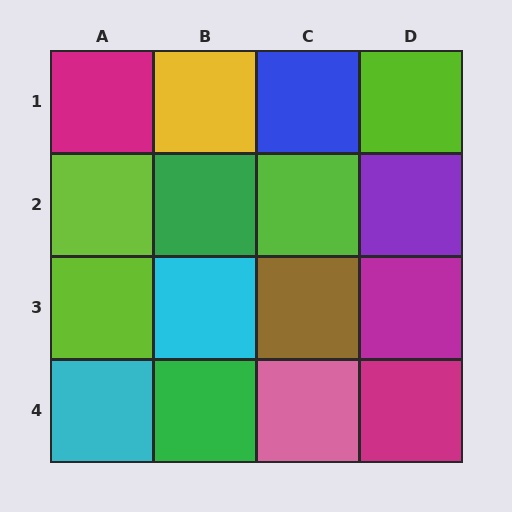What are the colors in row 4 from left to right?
Cyan, green, pink, magenta.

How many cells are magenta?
3 cells are magenta.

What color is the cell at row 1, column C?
Blue.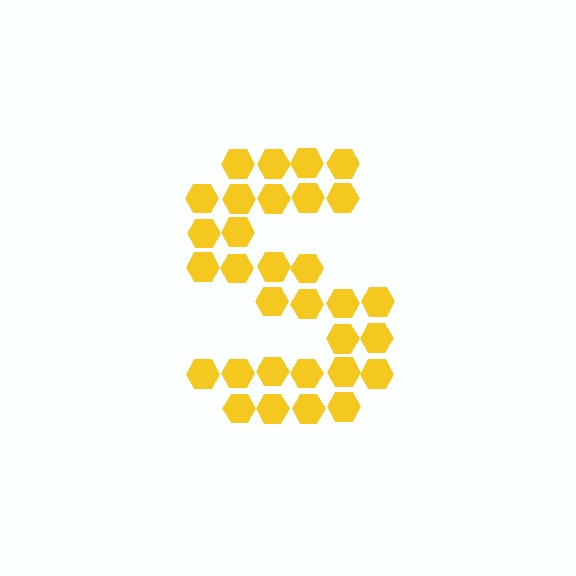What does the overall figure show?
The overall figure shows the letter S.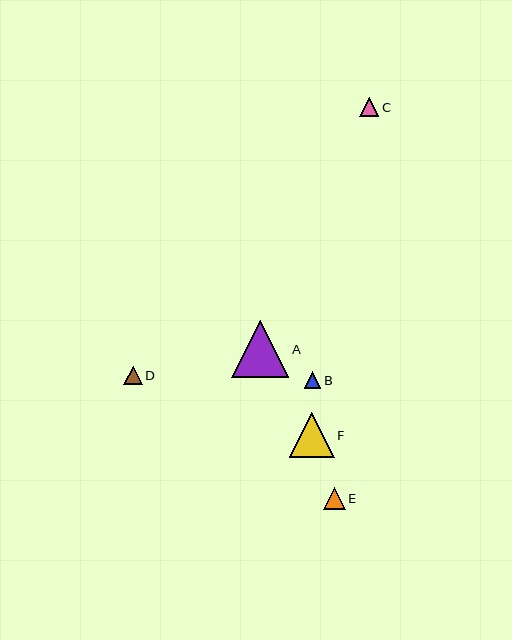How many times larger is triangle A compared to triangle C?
Triangle A is approximately 3.0 times the size of triangle C.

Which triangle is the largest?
Triangle A is the largest with a size of approximately 57 pixels.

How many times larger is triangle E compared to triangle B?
Triangle E is approximately 1.3 times the size of triangle B.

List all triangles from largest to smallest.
From largest to smallest: A, F, E, C, D, B.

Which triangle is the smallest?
Triangle B is the smallest with a size of approximately 16 pixels.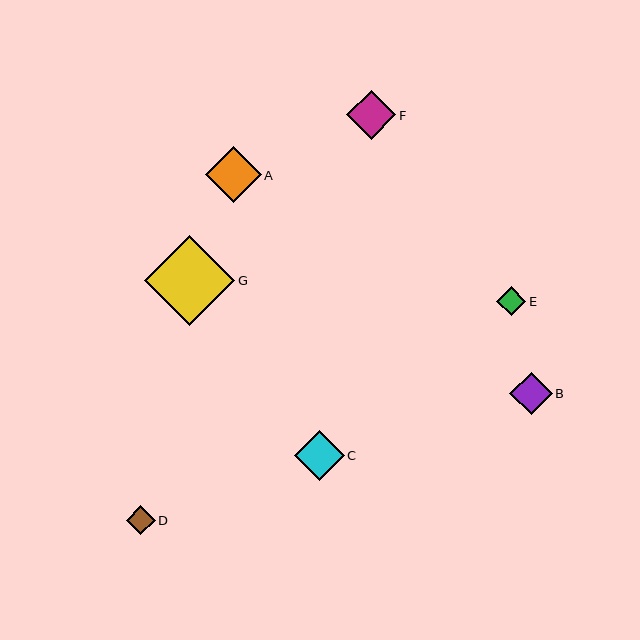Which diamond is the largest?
Diamond G is the largest with a size of approximately 90 pixels.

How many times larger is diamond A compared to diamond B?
Diamond A is approximately 1.3 times the size of diamond B.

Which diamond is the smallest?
Diamond D is the smallest with a size of approximately 28 pixels.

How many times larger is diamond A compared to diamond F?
Diamond A is approximately 1.1 times the size of diamond F.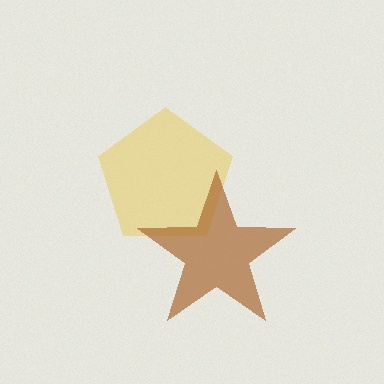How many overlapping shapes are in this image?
There are 2 overlapping shapes in the image.